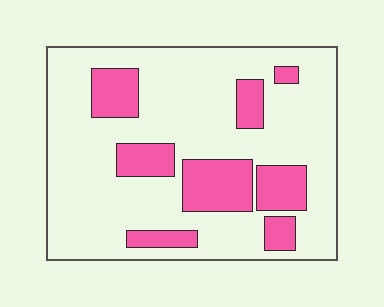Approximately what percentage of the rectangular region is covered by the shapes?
Approximately 25%.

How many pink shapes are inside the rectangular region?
8.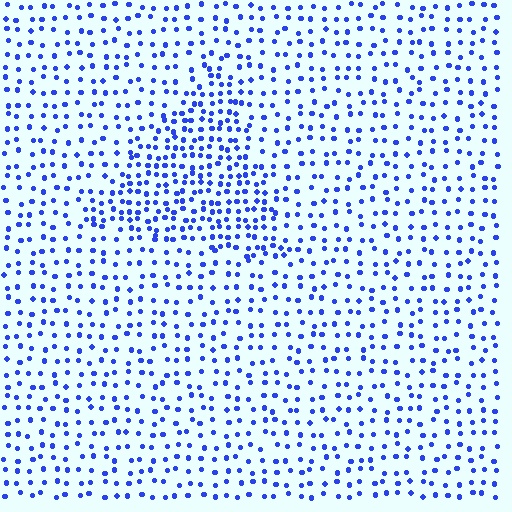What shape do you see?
I see a triangle.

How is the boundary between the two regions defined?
The boundary is defined by a change in element density (approximately 1.9x ratio). All elements are the same color, size, and shape.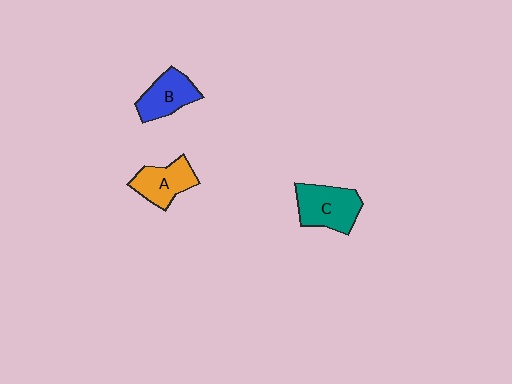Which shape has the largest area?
Shape C (teal).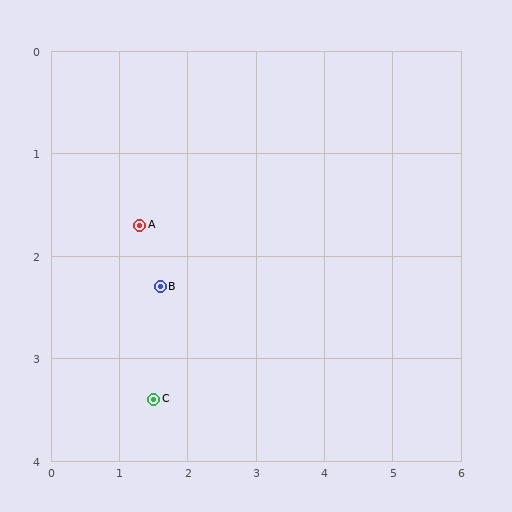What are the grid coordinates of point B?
Point B is at approximately (1.6, 2.3).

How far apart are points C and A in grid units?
Points C and A are about 1.7 grid units apart.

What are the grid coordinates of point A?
Point A is at approximately (1.3, 1.7).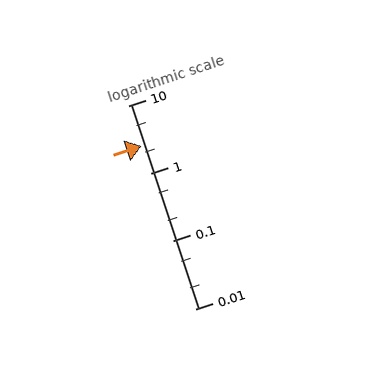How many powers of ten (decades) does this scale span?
The scale spans 3 decades, from 0.01 to 10.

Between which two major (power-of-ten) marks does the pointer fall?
The pointer is between 1 and 10.